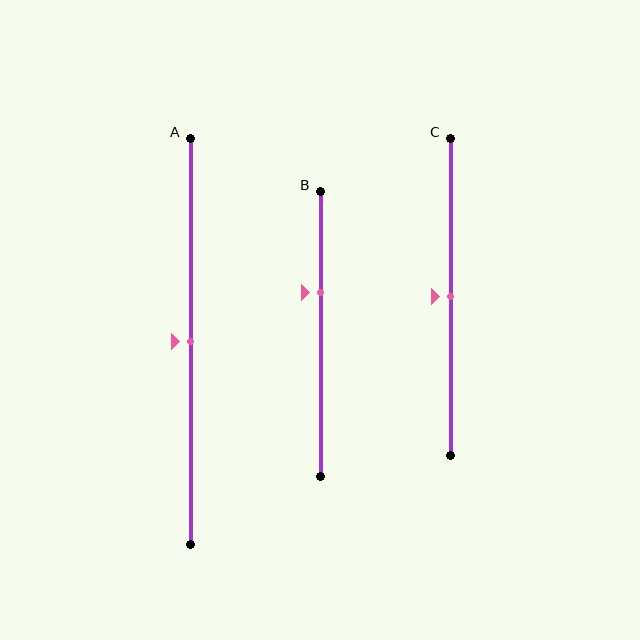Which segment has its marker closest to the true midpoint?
Segment A has its marker closest to the true midpoint.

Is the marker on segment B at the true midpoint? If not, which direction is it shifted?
No, the marker on segment B is shifted upward by about 15% of the segment length.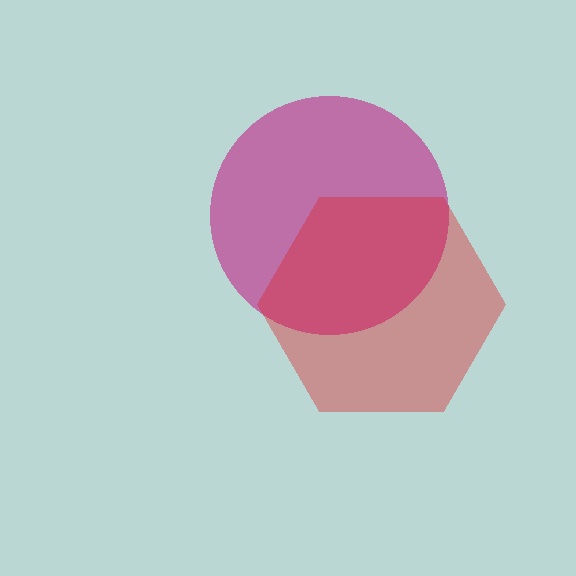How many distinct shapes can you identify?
There are 2 distinct shapes: a magenta circle, a red hexagon.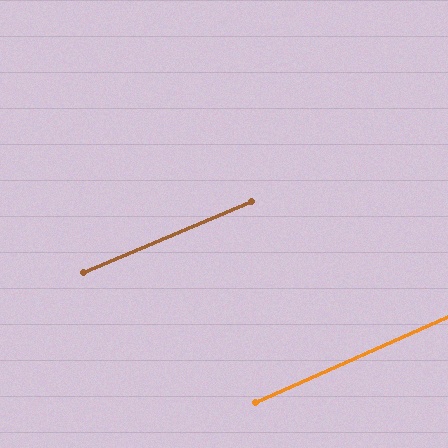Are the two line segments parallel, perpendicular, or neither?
Parallel — their directions differ by only 1.3°.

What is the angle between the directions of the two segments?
Approximately 1 degree.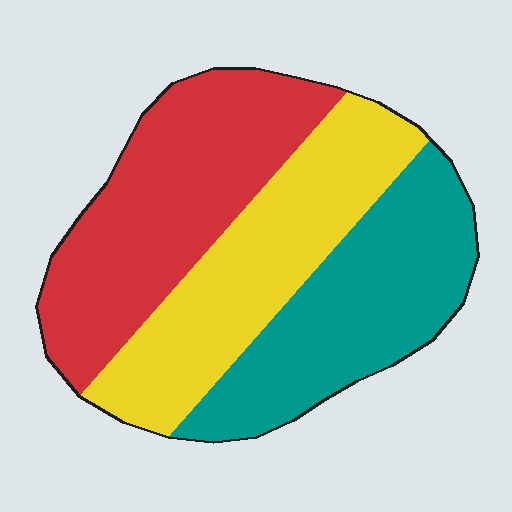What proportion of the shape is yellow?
Yellow takes up about one third (1/3) of the shape.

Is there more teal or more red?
Red.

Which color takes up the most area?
Red, at roughly 35%.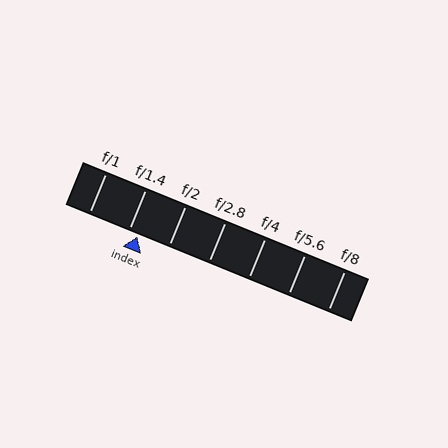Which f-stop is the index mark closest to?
The index mark is closest to f/1.4.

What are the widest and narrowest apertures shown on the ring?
The widest aperture shown is f/1 and the narrowest is f/8.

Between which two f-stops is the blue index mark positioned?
The index mark is between f/1.4 and f/2.